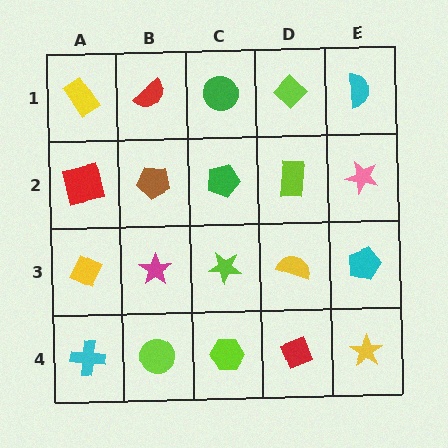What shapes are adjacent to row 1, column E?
A pink star (row 2, column E), a lime diamond (row 1, column D).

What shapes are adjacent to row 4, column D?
A yellow semicircle (row 3, column D), a lime hexagon (row 4, column C), a yellow star (row 4, column E).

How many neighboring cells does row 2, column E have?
3.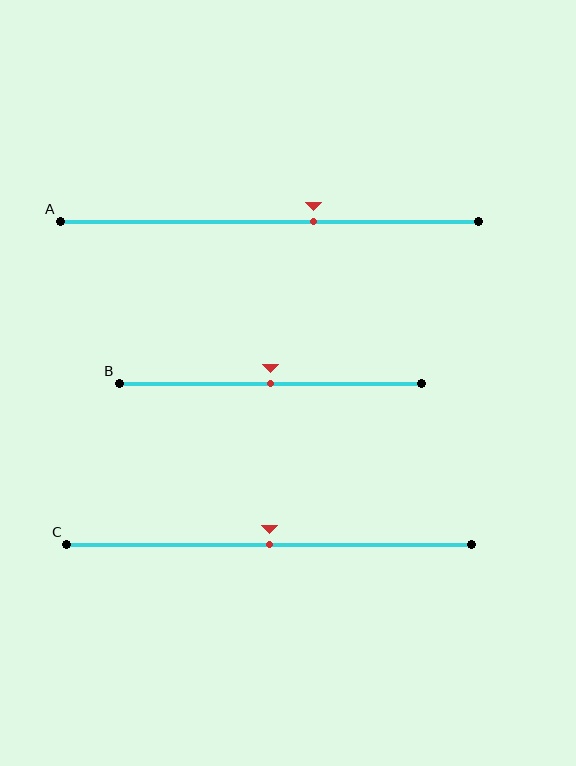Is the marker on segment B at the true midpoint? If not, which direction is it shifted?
Yes, the marker on segment B is at the true midpoint.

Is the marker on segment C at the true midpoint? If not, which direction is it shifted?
Yes, the marker on segment C is at the true midpoint.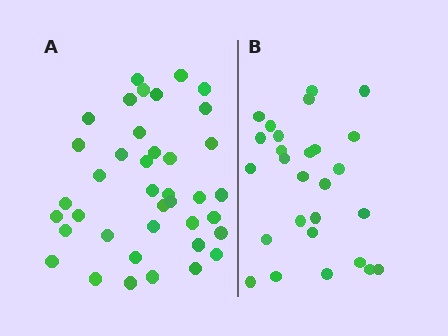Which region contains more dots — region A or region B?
Region A (the left region) has more dots.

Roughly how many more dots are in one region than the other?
Region A has roughly 12 or so more dots than region B.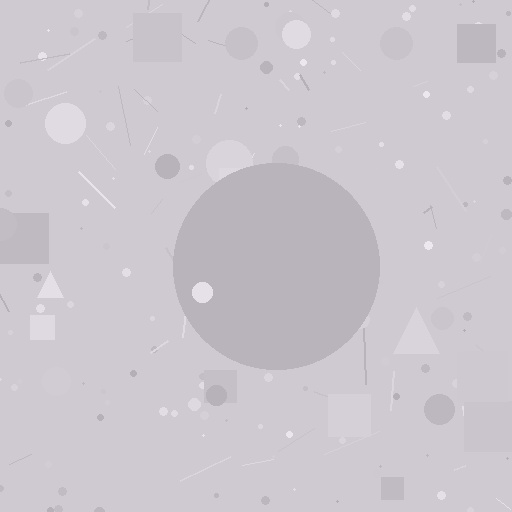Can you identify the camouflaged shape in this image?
The camouflaged shape is a circle.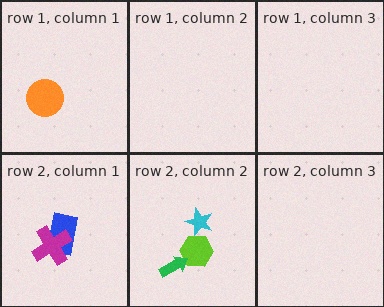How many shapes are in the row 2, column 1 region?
2.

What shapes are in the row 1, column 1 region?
The orange circle.